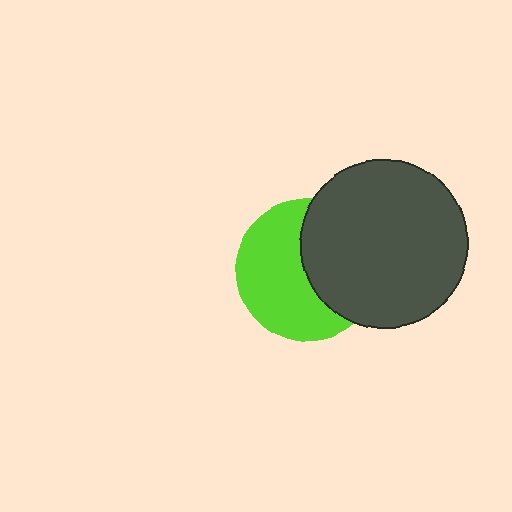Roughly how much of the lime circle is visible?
About half of it is visible (roughly 57%).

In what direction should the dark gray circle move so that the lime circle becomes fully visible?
The dark gray circle should move right. That is the shortest direction to clear the overlap and leave the lime circle fully visible.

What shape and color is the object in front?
The object in front is a dark gray circle.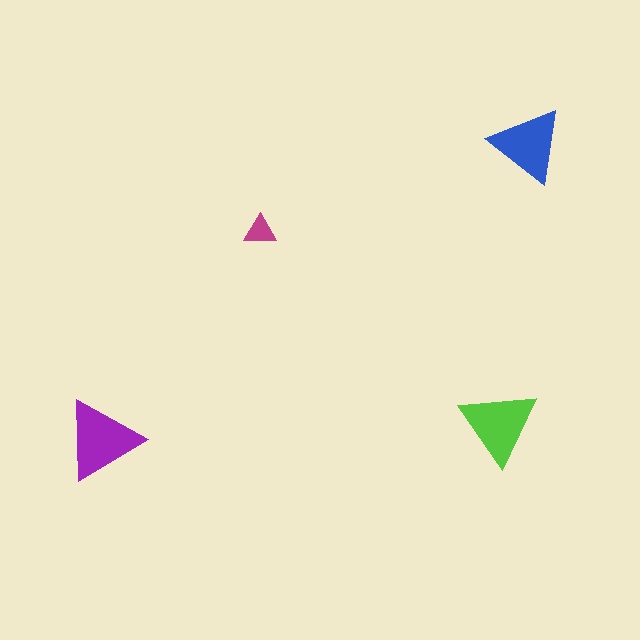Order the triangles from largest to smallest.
the purple one, the lime one, the blue one, the magenta one.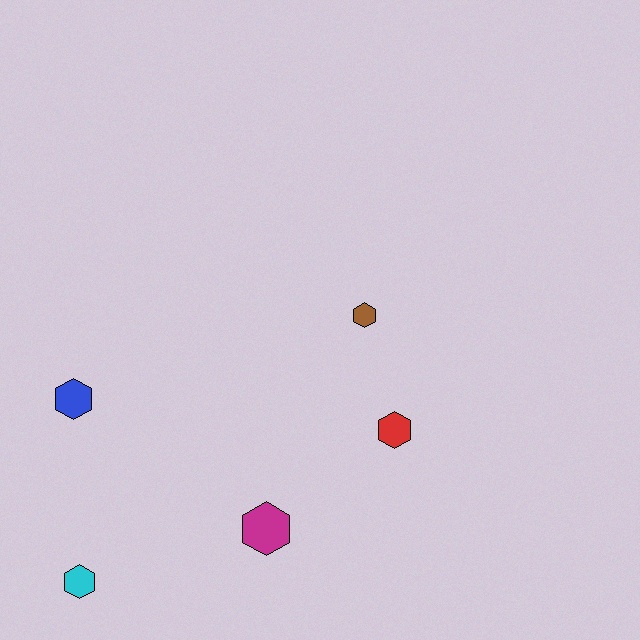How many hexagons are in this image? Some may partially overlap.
There are 5 hexagons.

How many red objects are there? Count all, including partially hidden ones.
There is 1 red object.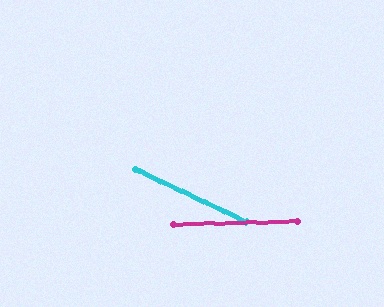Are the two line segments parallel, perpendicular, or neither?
Neither parallel nor perpendicular — they differ by about 26°.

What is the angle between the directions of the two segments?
Approximately 26 degrees.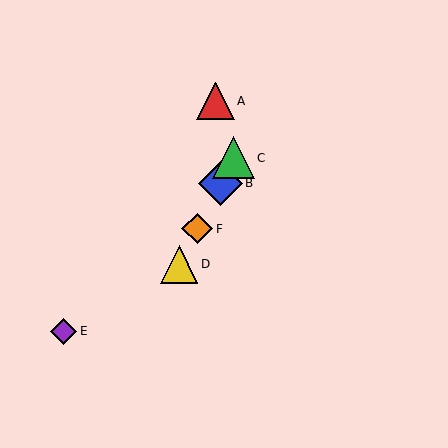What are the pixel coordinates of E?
Object E is at (64, 331).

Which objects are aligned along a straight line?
Objects B, C, D, F are aligned along a straight line.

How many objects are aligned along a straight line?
4 objects (B, C, D, F) are aligned along a straight line.